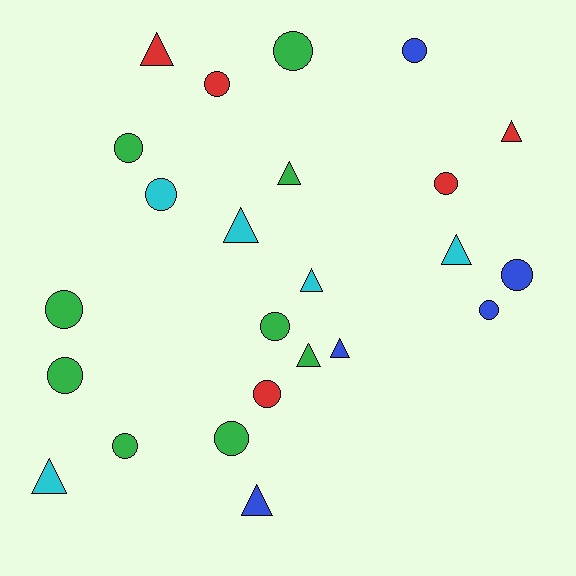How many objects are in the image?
There are 24 objects.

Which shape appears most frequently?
Circle, with 14 objects.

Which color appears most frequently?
Green, with 9 objects.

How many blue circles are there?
There are 3 blue circles.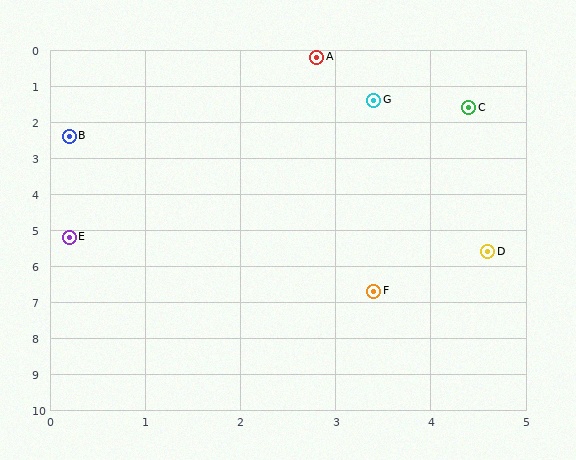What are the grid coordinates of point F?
Point F is at approximately (3.4, 6.7).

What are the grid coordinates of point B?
Point B is at approximately (0.2, 2.4).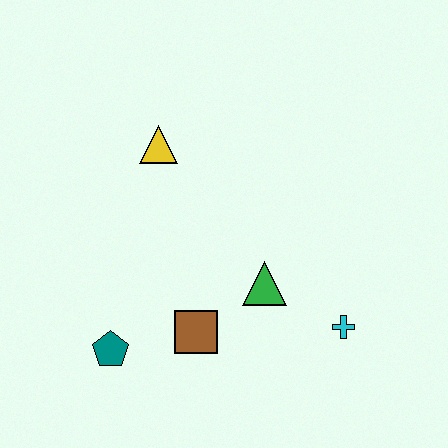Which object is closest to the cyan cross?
The green triangle is closest to the cyan cross.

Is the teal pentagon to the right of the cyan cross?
No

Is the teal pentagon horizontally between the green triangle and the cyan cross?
No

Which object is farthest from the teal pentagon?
The cyan cross is farthest from the teal pentagon.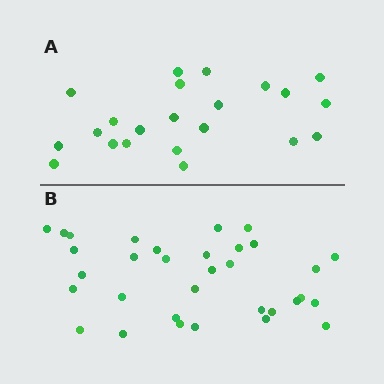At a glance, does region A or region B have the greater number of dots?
Region B (the bottom region) has more dots.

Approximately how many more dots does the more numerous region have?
Region B has roughly 12 or so more dots than region A.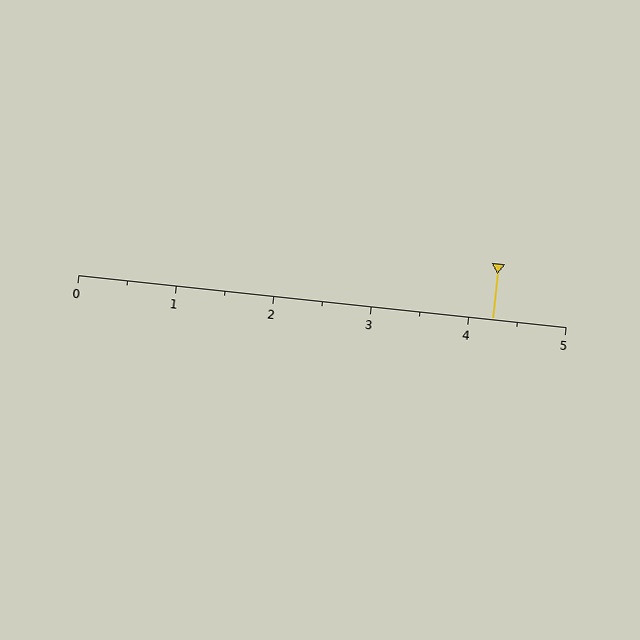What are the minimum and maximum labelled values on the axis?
The axis runs from 0 to 5.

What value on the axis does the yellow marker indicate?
The marker indicates approximately 4.2.